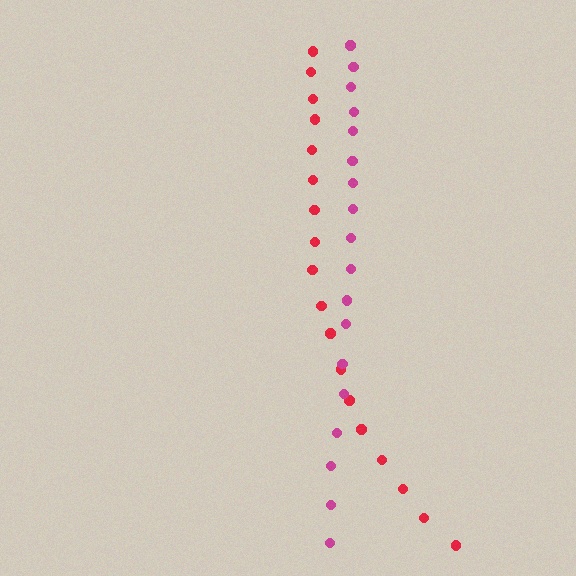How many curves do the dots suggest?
There are 2 distinct paths.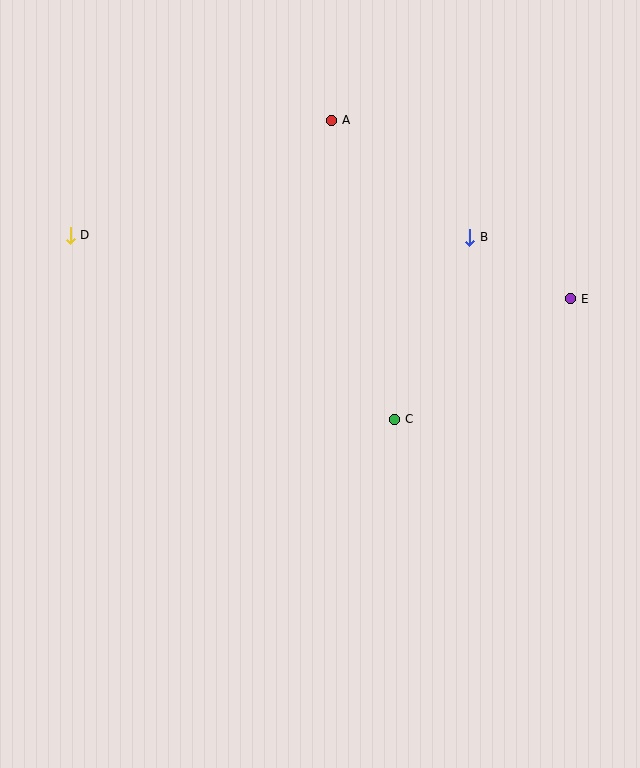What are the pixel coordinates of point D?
Point D is at (70, 235).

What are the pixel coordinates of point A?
Point A is at (332, 120).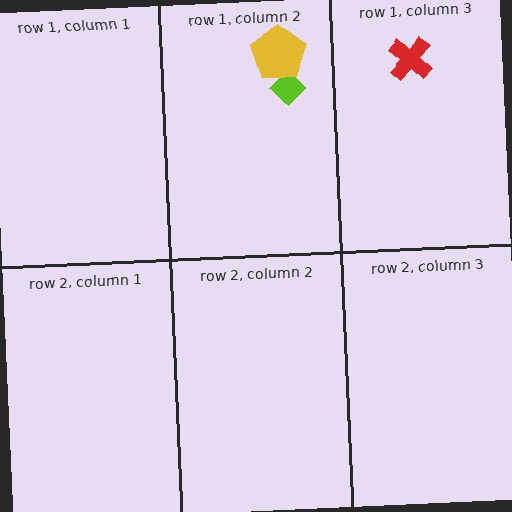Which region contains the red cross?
The row 1, column 3 region.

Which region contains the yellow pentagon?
The row 1, column 2 region.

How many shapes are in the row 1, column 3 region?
1.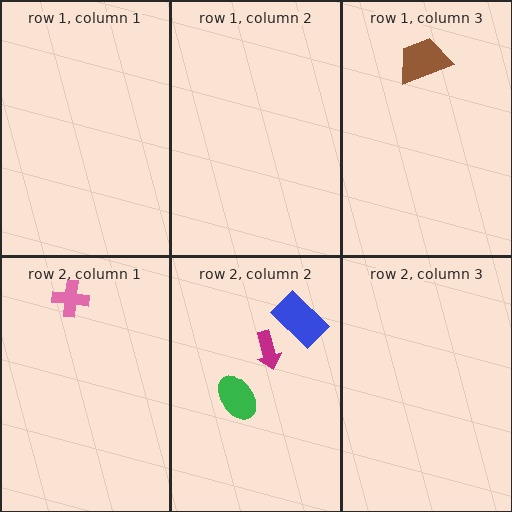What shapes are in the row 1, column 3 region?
The brown trapezoid.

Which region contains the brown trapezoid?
The row 1, column 3 region.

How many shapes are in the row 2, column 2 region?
3.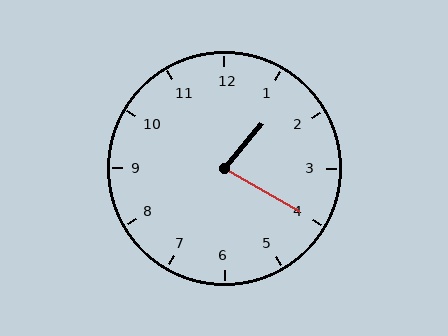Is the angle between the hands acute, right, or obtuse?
It is acute.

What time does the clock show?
1:20.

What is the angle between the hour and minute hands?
Approximately 80 degrees.